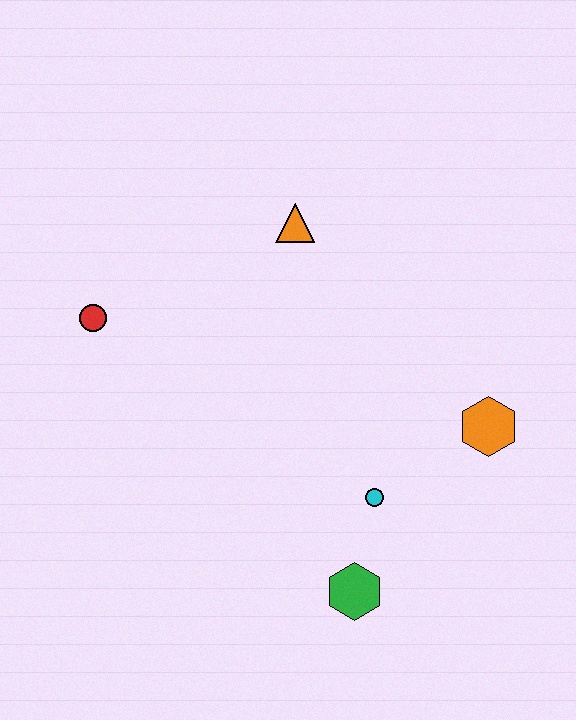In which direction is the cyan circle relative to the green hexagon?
The cyan circle is above the green hexagon.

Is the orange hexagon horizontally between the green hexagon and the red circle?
No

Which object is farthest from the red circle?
The orange hexagon is farthest from the red circle.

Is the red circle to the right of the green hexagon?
No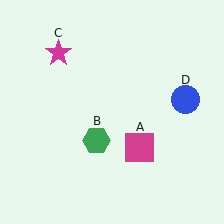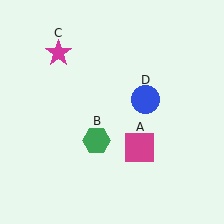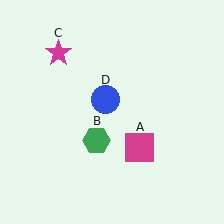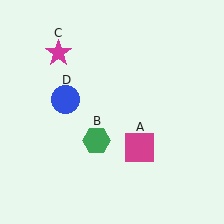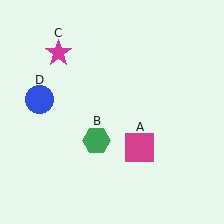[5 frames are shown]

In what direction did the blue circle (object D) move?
The blue circle (object D) moved left.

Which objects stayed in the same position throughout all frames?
Magenta square (object A) and green hexagon (object B) and magenta star (object C) remained stationary.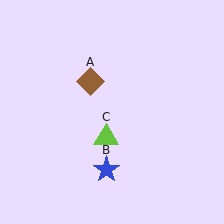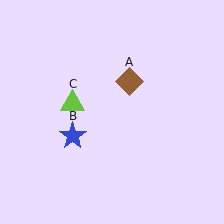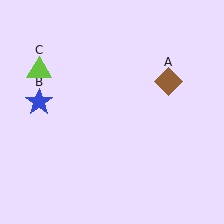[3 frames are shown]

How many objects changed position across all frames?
3 objects changed position: brown diamond (object A), blue star (object B), lime triangle (object C).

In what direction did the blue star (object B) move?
The blue star (object B) moved up and to the left.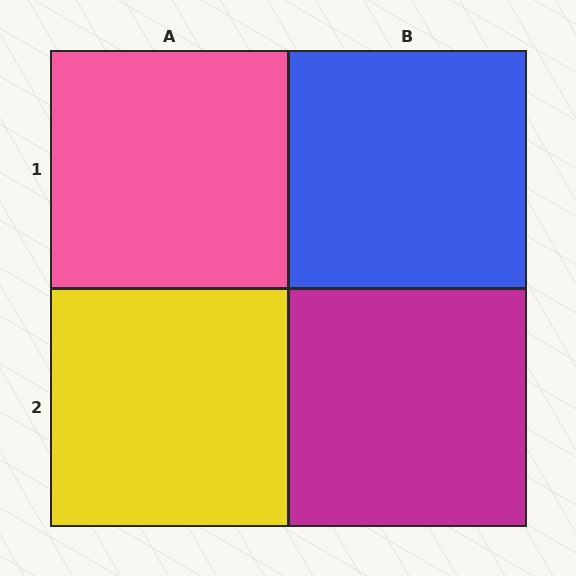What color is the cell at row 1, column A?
Pink.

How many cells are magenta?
1 cell is magenta.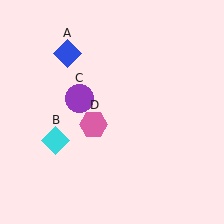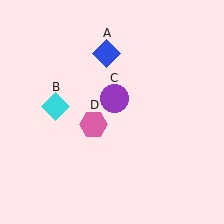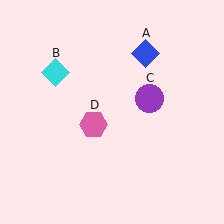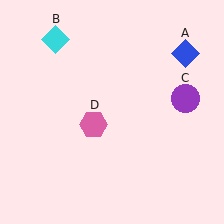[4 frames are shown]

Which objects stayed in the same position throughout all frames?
Pink hexagon (object D) remained stationary.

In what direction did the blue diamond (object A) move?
The blue diamond (object A) moved right.